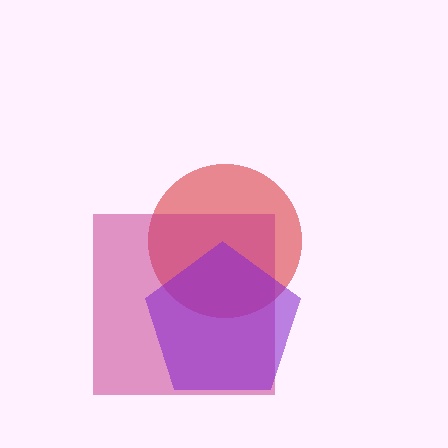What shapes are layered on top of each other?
The layered shapes are: a red circle, a magenta square, a purple pentagon.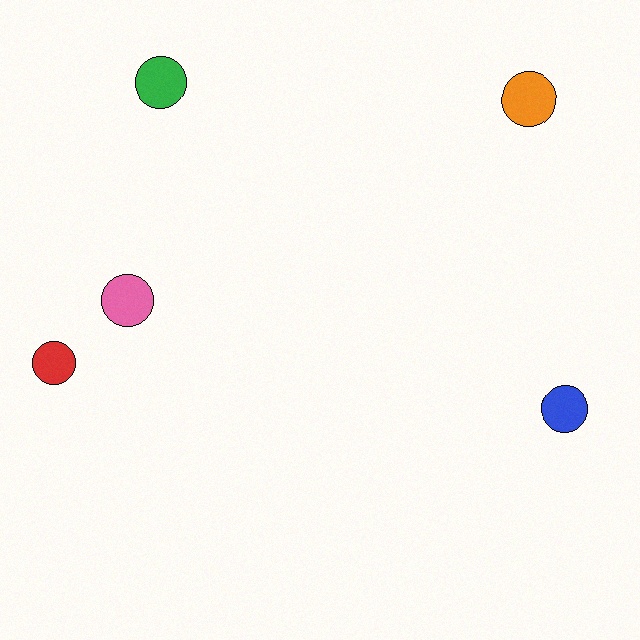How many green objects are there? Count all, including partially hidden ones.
There is 1 green object.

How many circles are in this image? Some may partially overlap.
There are 5 circles.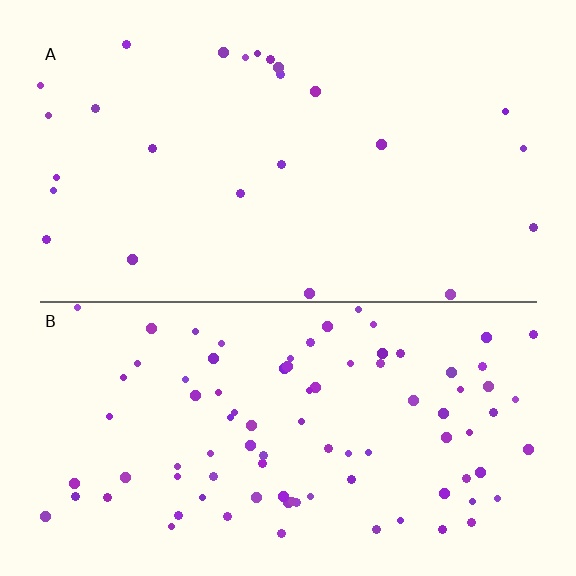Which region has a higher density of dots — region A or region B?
B (the bottom).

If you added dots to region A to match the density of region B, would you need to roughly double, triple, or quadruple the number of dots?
Approximately quadruple.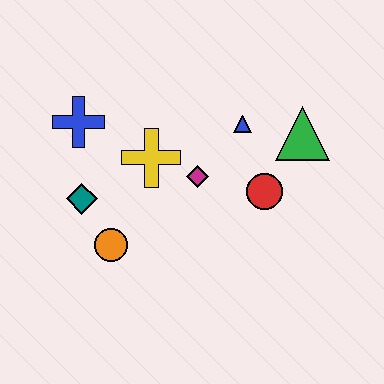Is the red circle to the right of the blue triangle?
Yes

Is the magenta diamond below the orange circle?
No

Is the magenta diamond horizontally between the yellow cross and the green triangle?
Yes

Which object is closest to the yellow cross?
The magenta diamond is closest to the yellow cross.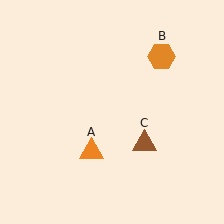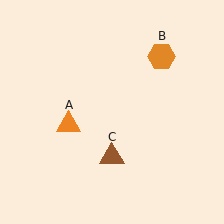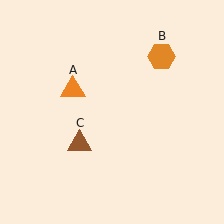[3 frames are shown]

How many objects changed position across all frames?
2 objects changed position: orange triangle (object A), brown triangle (object C).